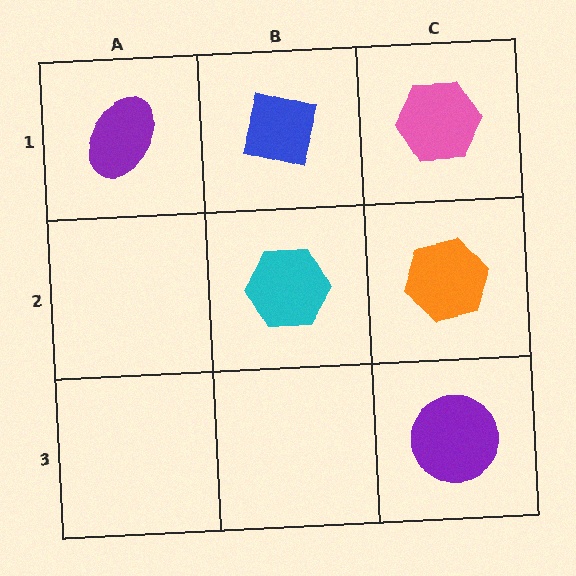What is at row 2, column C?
An orange hexagon.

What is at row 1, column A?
A purple ellipse.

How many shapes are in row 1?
3 shapes.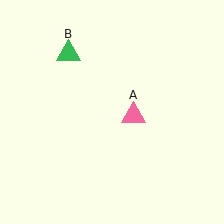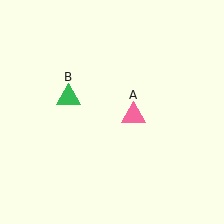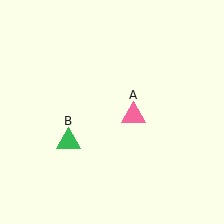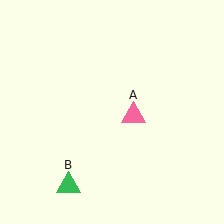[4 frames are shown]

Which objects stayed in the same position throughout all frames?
Pink triangle (object A) remained stationary.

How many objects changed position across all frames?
1 object changed position: green triangle (object B).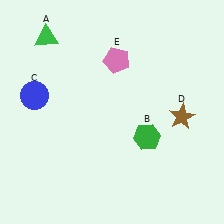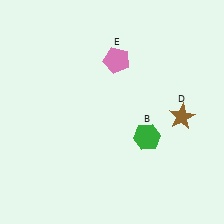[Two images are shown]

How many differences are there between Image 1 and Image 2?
There are 2 differences between the two images.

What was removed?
The blue circle (C), the green triangle (A) were removed in Image 2.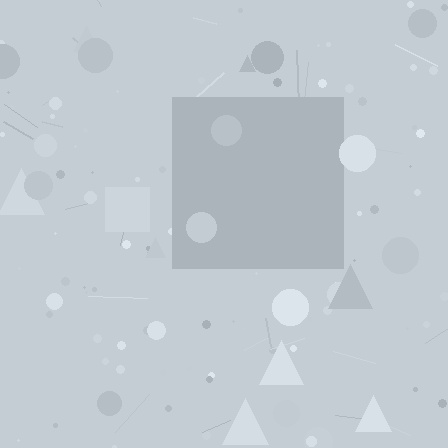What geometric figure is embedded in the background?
A square is embedded in the background.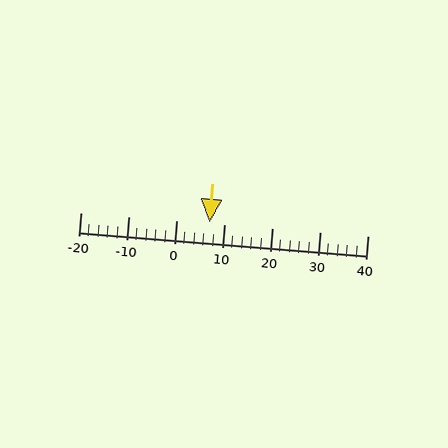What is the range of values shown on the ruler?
The ruler shows values from -20 to 40.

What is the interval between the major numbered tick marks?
The major tick marks are spaced 10 units apart.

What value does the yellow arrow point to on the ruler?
The yellow arrow points to approximately 7.